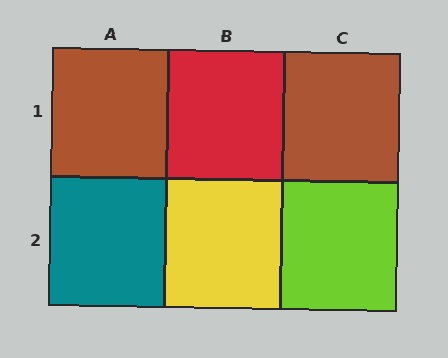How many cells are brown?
2 cells are brown.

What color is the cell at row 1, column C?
Brown.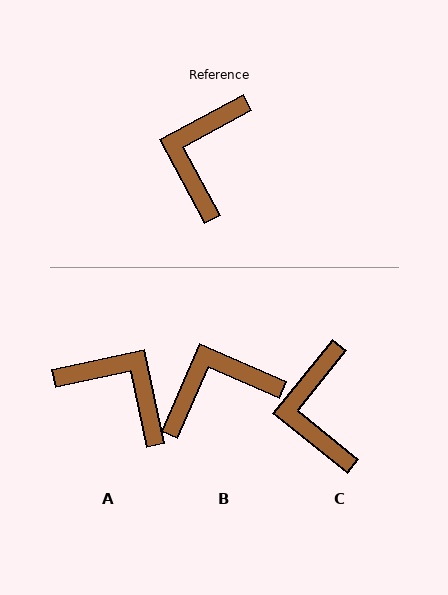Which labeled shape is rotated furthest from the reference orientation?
A, about 107 degrees away.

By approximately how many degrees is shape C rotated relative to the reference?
Approximately 23 degrees counter-clockwise.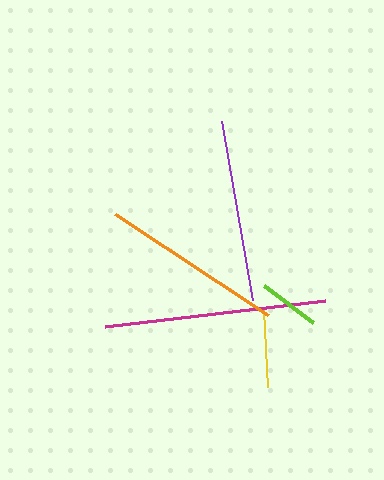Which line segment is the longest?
The magenta line is the longest at approximately 221 pixels.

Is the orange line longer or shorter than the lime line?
The orange line is longer than the lime line.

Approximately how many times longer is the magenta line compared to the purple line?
The magenta line is approximately 1.2 times the length of the purple line.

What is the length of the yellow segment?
The yellow segment is approximately 77 pixels long.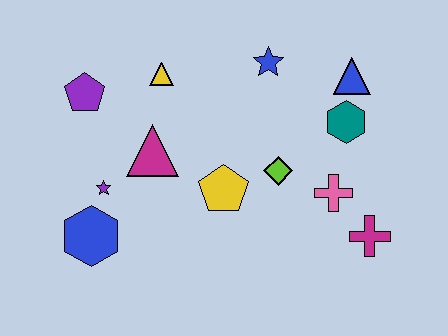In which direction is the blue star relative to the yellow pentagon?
The blue star is above the yellow pentagon.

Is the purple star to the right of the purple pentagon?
Yes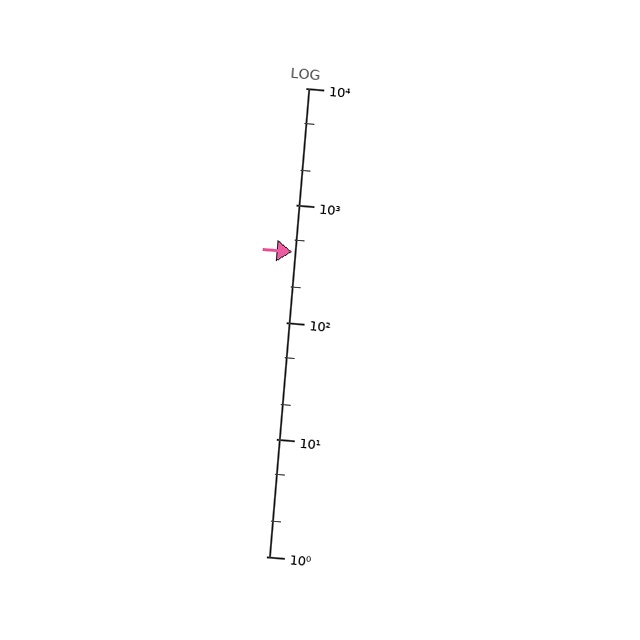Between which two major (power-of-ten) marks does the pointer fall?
The pointer is between 100 and 1000.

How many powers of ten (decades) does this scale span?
The scale spans 4 decades, from 1 to 10000.